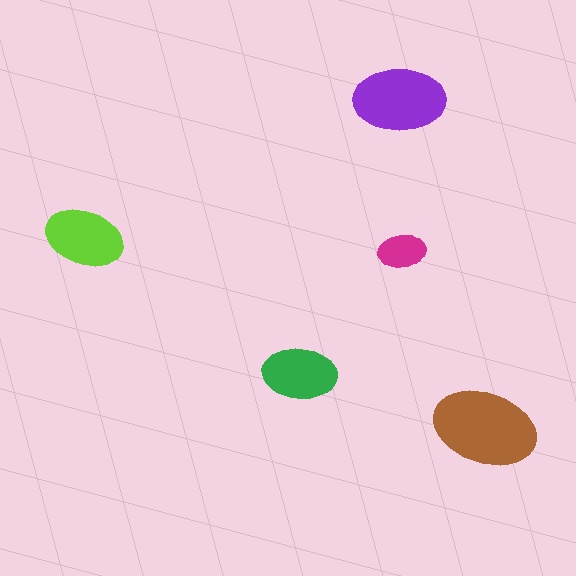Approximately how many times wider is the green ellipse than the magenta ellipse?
About 1.5 times wider.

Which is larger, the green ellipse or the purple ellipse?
The purple one.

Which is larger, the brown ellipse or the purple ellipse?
The brown one.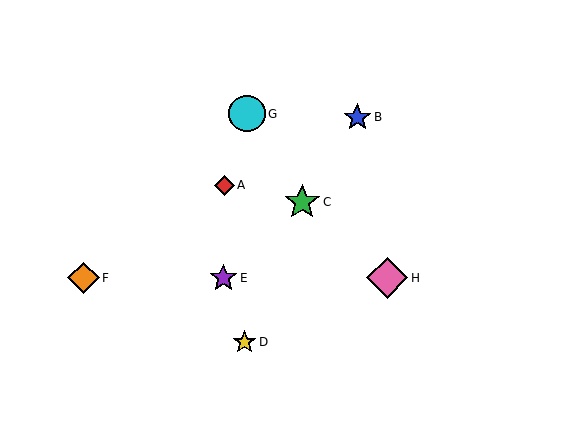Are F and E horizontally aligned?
Yes, both are at y≈278.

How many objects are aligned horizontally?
3 objects (E, F, H) are aligned horizontally.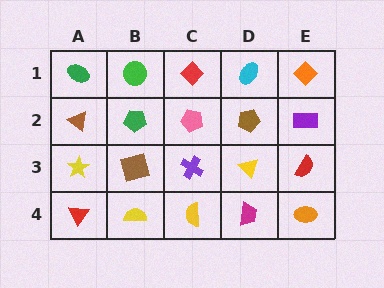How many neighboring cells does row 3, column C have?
4.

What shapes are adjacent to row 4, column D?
A yellow triangle (row 3, column D), a yellow semicircle (row 4, column C), an orange ellipse (row 4, column E).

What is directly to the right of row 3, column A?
A brown square.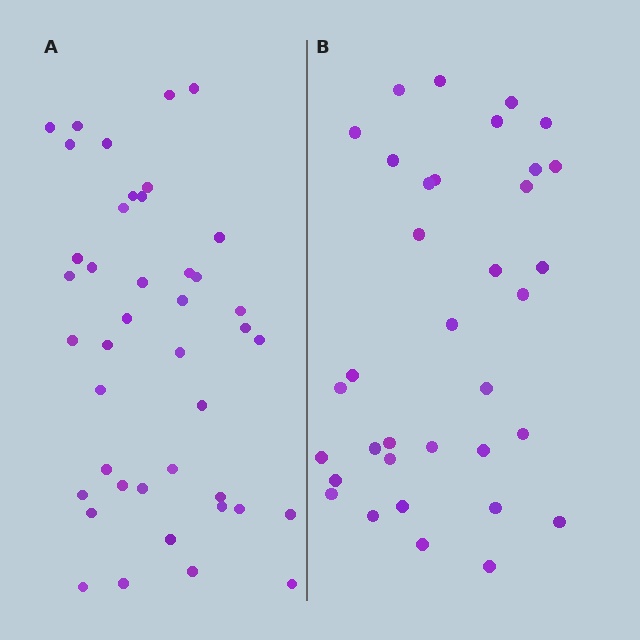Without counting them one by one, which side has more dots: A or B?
Region A (the left region) has more dots.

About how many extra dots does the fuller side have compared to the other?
Region A has roughly 8 or so more dots than region B.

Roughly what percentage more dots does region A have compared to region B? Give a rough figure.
About 20% more.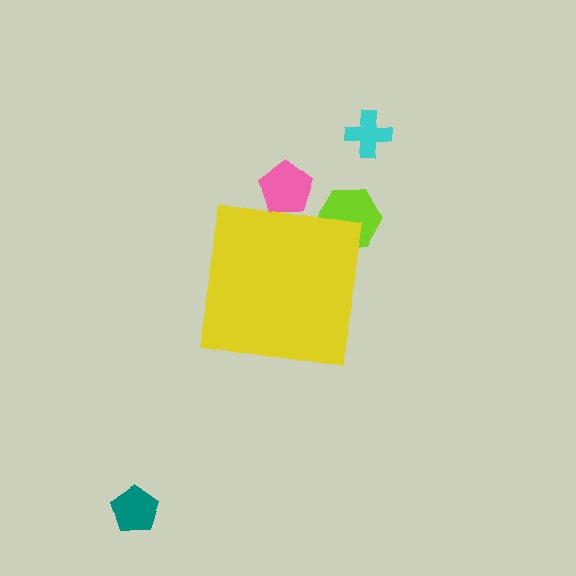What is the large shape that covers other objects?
A yellow square.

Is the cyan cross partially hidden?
No, the cyan cross is fully visible.